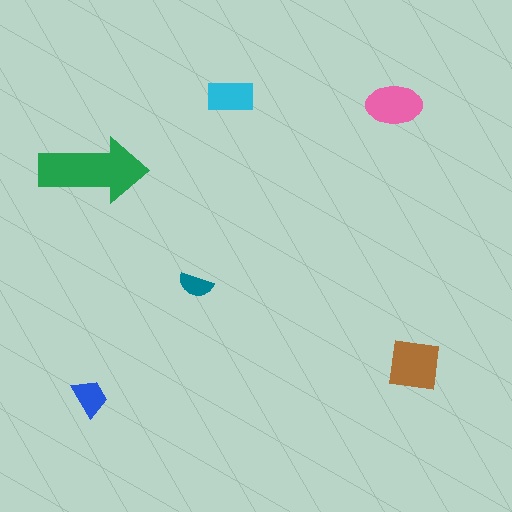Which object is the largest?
The green arrow.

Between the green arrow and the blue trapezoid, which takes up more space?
The green arrow.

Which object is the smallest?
The teal semicircle.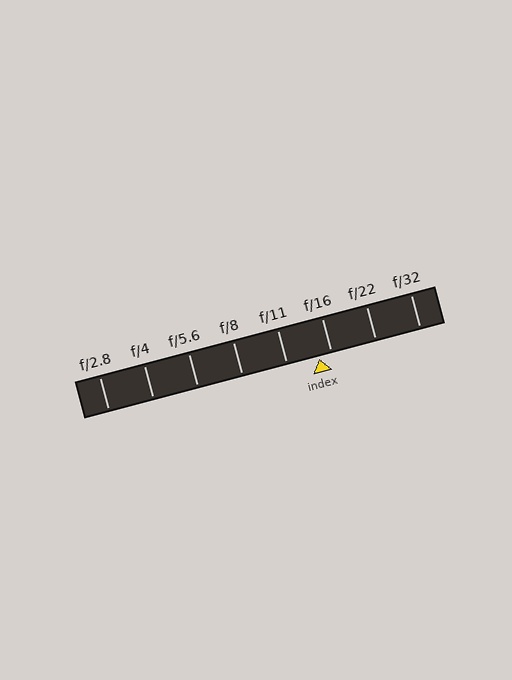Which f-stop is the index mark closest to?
The index mark is closest to f/16.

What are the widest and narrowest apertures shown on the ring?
The widest aperture shown is f/2.8 and the narrowest is f/32.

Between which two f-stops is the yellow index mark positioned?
The index mark is between f/11 and f/16.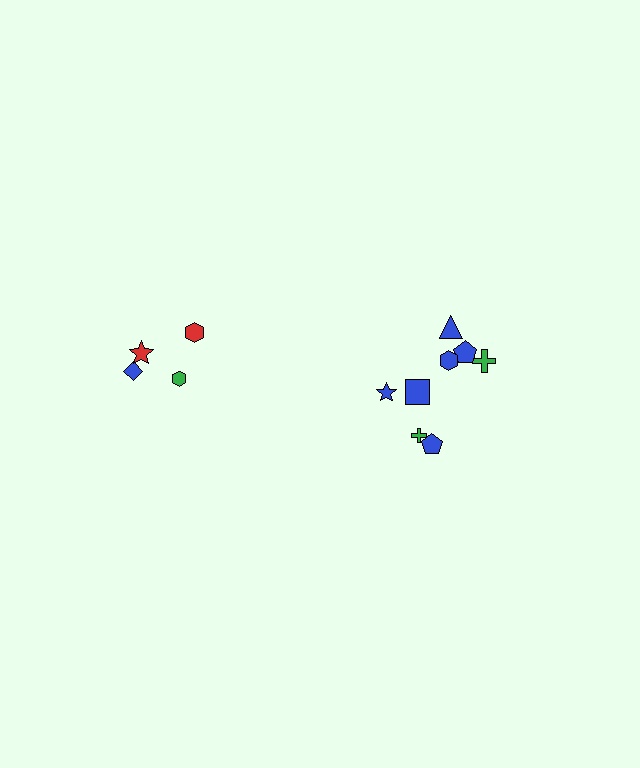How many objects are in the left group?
There are 4 objects.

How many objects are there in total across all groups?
There are 12 objects.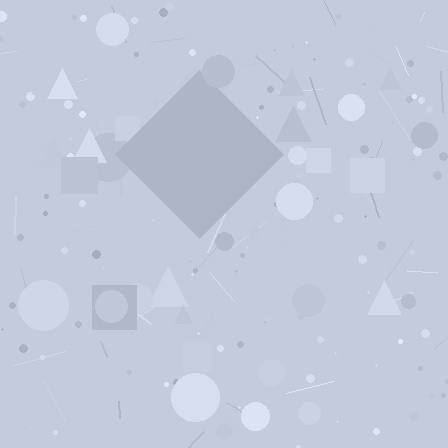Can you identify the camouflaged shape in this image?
The camouflaged shape is a diamond.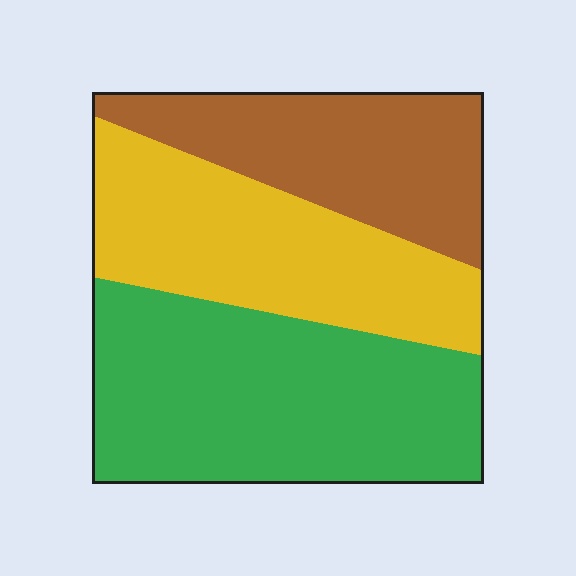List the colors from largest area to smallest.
From largest to smallest: green, yellow, brown.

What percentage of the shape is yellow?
Yellow takes up between a quarter and a half of the shape.